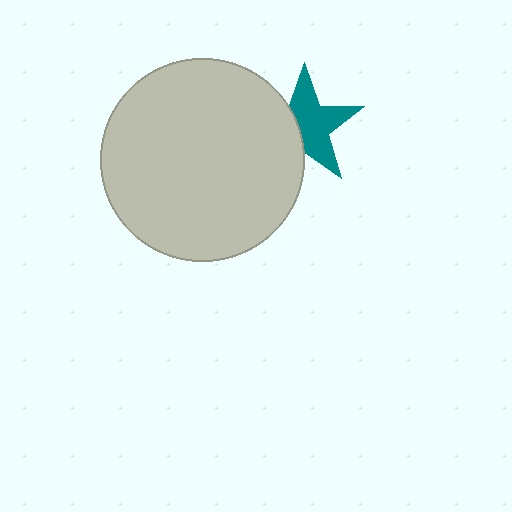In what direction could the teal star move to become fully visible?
The teal star could move right. That would shift it out from behind the light gray circle entirely.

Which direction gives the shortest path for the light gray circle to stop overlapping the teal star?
Moving left gives the shortest separation.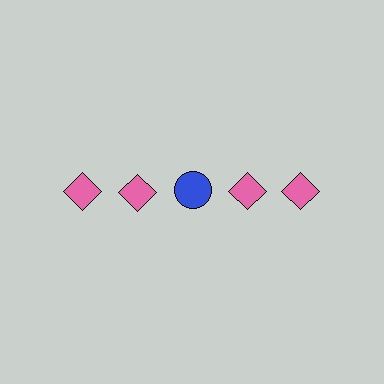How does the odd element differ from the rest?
It differs in both color (blue instead of pink) and shape (circle instead of diamond).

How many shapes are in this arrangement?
There are 5 shapes arranged in a grid pattern.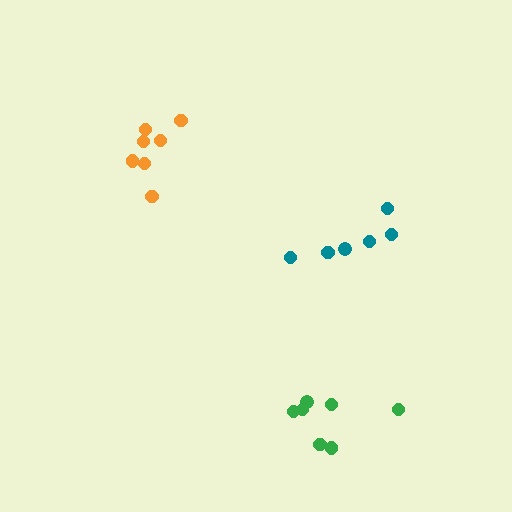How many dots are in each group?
Group 1: 7 dots, Group 2: 6 dots, Group 3: 7 dots (20 total).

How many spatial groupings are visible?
There are 3 spatial groupings.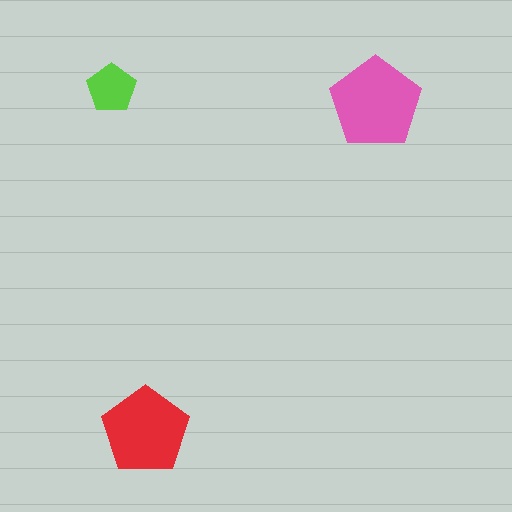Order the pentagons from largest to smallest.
the pink one, the red one, the lime one.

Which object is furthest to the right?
The pink pentagon is rightmost.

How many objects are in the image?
There are 3 objects in the image.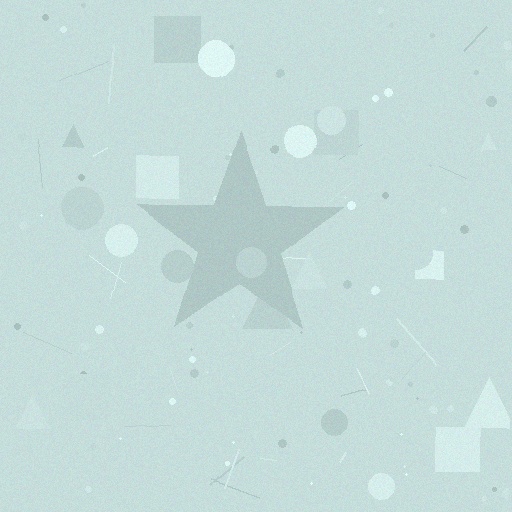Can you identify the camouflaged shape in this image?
The camouflaged shape is a star.